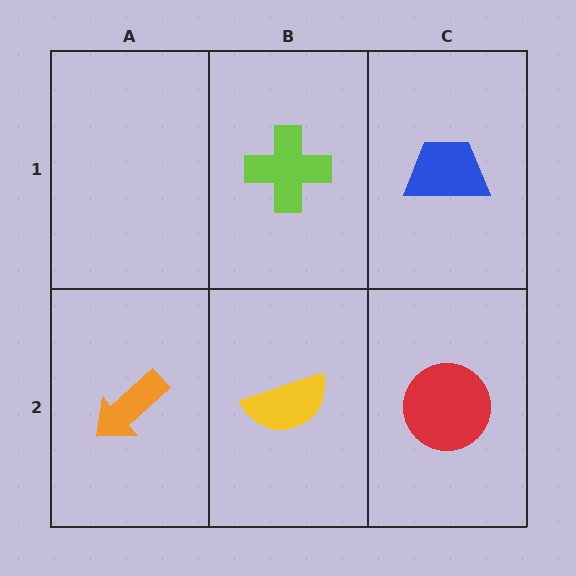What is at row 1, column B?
A lime cross.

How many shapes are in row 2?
3 shapes.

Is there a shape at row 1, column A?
No, that cell is empty.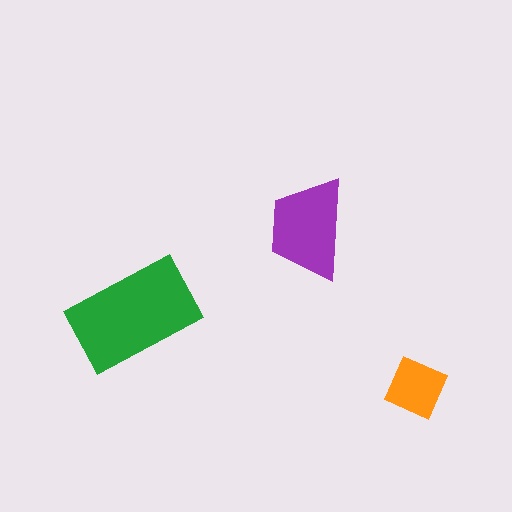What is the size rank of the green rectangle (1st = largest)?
1st.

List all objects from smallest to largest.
The orange square, the purple trapezoid, the green rectangle.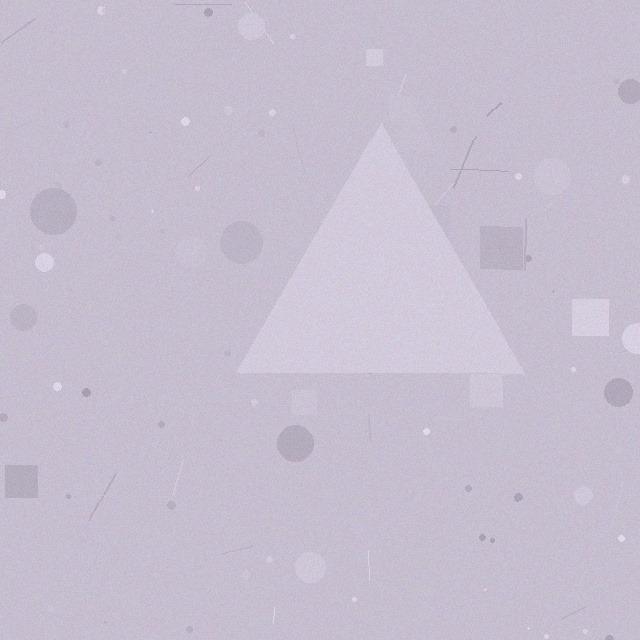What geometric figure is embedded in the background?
A triangle is embedded in the background.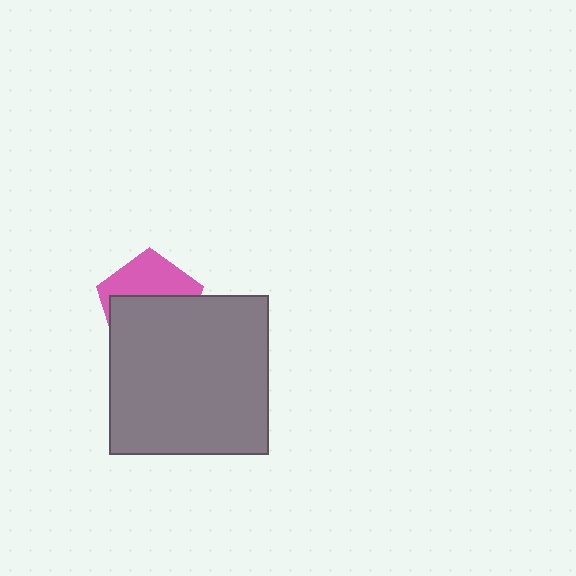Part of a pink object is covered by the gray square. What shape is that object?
It is a pentagon.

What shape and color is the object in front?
The object in front is a gray square.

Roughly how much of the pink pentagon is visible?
A small part of it is visible (roughly 42%).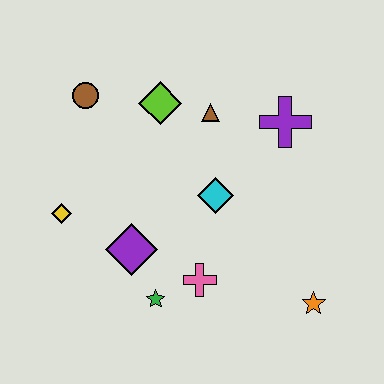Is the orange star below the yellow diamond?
Yes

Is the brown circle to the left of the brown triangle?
Yes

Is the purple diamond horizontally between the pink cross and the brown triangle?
No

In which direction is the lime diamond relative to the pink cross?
The lime diamond is above the pink cross.